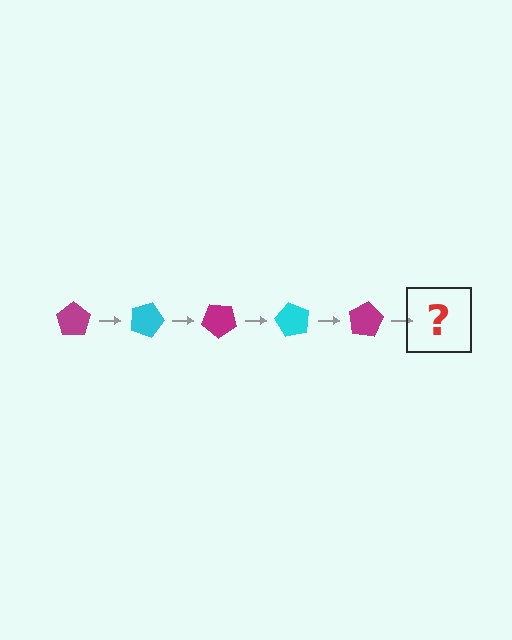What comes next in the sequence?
The next element should be a cyan pentagon, rotated 100 degrees from the start.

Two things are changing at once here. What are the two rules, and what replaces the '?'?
The two rules are that it rotates 20 degrees each step and the color cycles through magenta and cyan. The '?' should be a cyan pentagon, rotated 100 degrees from the start.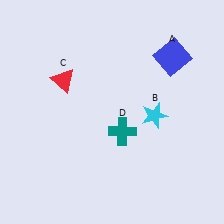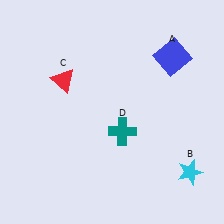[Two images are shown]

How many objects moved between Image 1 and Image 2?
1 object moved between the two images.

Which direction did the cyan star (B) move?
The cyan star (B) moved down.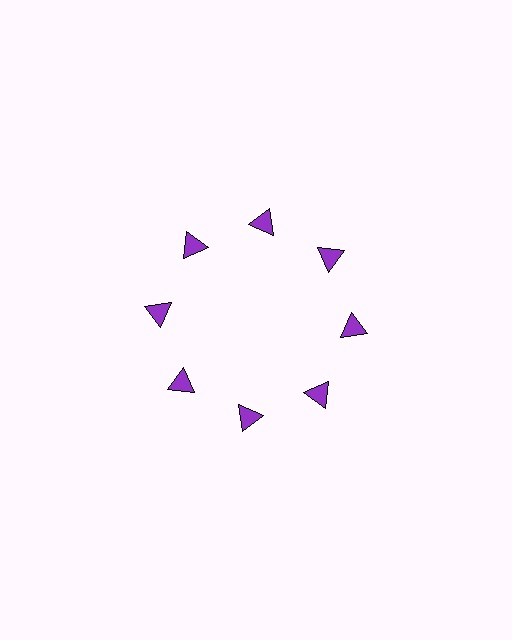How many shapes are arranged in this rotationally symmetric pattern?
There are 8 shapes, arranged in 8 groups of 1.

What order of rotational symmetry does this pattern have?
This pattern has 8-fold rotational symmetry.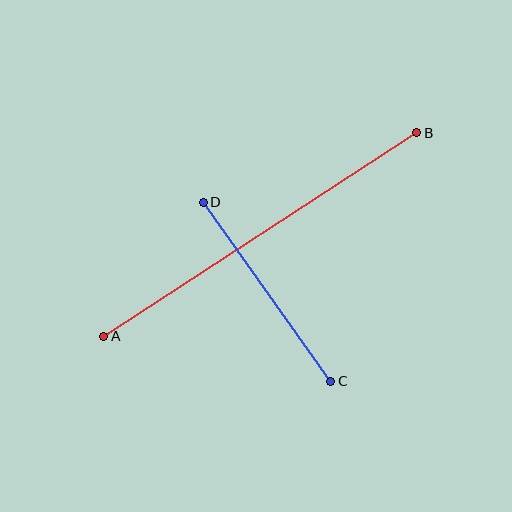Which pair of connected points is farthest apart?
Points A and B are farthest apart.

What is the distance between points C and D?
The distance is approximately 220 pixels.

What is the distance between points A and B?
The distance is approximately 373 pixels.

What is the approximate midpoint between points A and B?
The midpoint is at approximately (260, 235) pixels.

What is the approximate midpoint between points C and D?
The midpoint is at approximately (267, 292) pixels.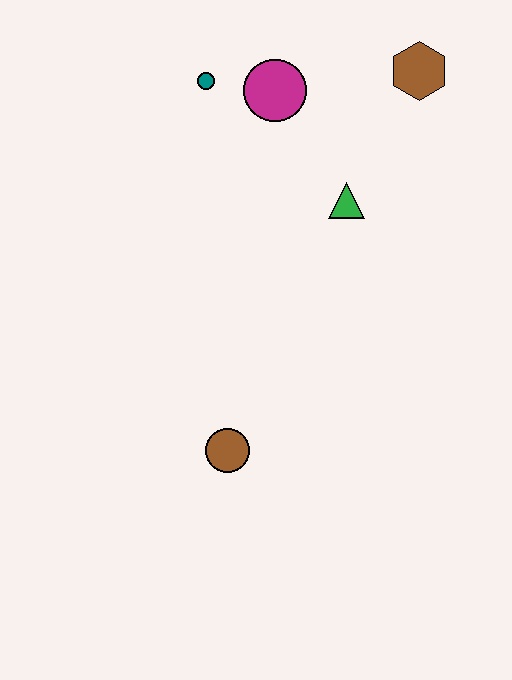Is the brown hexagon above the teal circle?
Yes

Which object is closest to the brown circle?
The green triangle is closest to the brown circle.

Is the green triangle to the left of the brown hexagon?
Yes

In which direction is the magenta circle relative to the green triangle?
The magenta circle is above the green triangle.